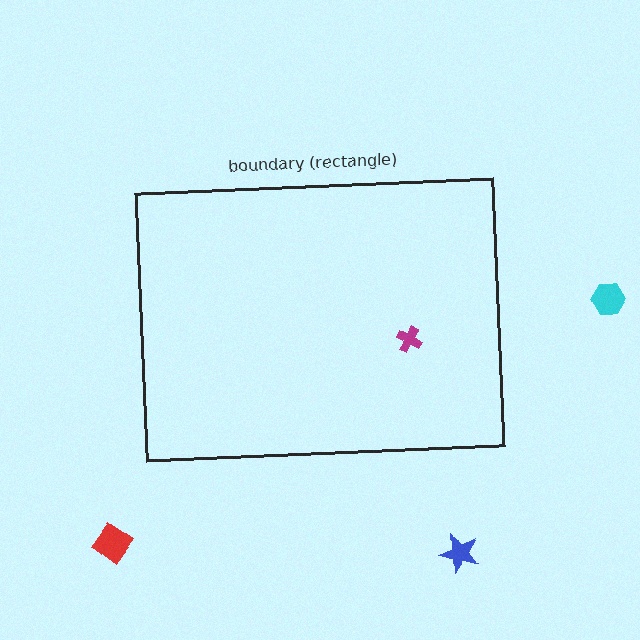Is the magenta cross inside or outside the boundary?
Inside.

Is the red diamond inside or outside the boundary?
Outside.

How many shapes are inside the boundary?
1 inside, 3 outside.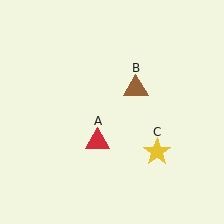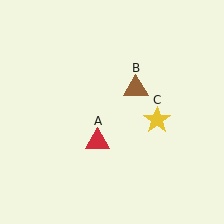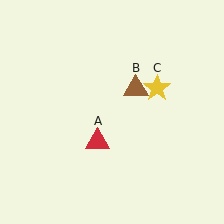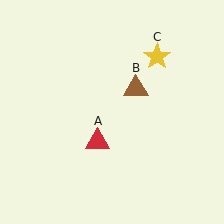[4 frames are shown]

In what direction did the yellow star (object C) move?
The yellow star (object C) moved up.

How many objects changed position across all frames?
1 object changed position: yellow star (object C).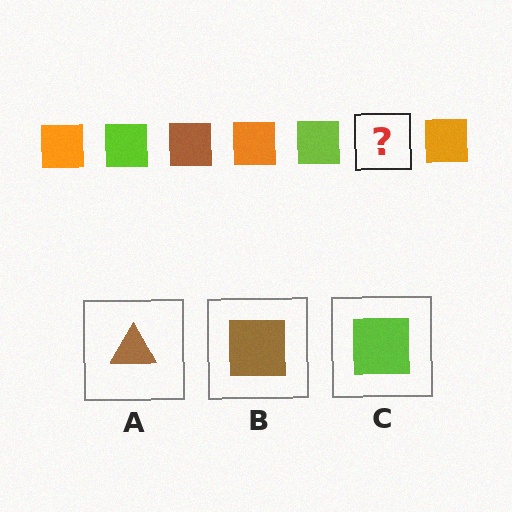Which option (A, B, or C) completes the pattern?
B.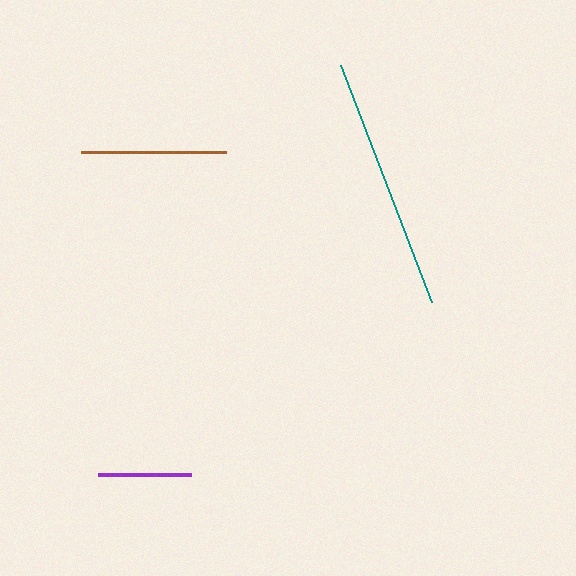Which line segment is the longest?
The teal line is the longest at approximately 254 pixels.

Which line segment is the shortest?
The purple line is the shortest at approximately 92 pixels.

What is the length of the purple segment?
The purple segment is approximately 92 pixels long.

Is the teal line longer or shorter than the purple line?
The teal line is longer than the purple line.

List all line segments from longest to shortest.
From longest to shortest: teal, brown, purple.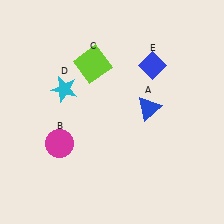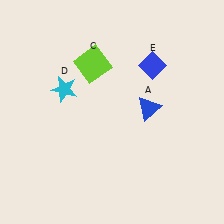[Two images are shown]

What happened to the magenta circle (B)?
The magenta circle (B) was removed in Image 2. It was in the bottom-left area of Image 1.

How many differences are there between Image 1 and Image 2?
There is 1 difference between the two images.